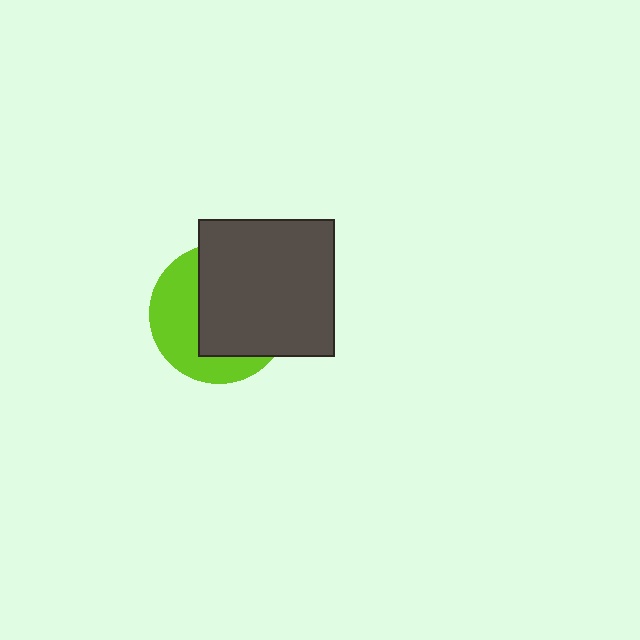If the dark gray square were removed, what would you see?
You would see the complete lime circle.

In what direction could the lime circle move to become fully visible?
The lime circle could move left. That would shift it out from behind the dark gray square entirely.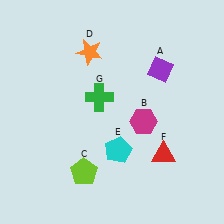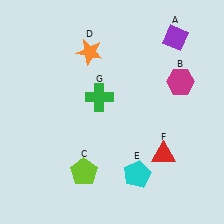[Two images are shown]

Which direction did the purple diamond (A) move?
The purple diamond (A) moved up.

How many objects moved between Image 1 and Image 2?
3 objects moved between the two images.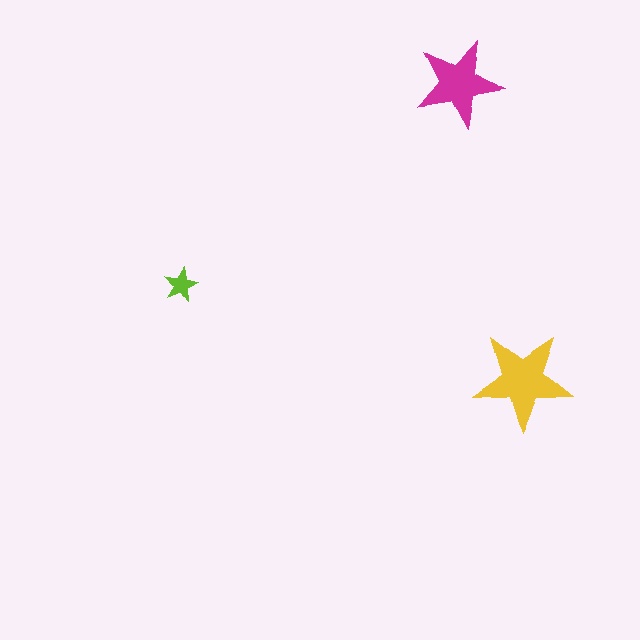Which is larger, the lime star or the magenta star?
The magenta one.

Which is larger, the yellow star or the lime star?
The yellow one.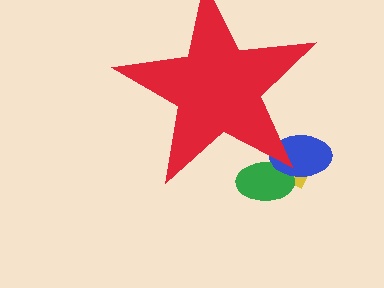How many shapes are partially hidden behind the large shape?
3 shapes are partially hidden.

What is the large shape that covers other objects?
A red star.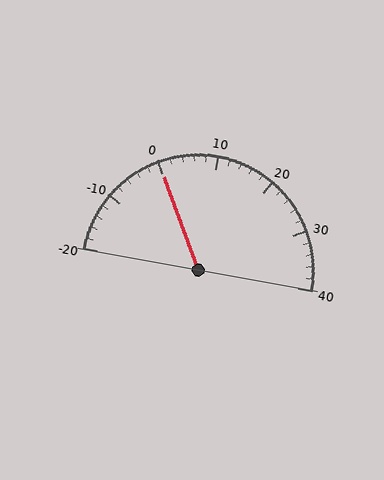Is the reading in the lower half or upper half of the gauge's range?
The reading is in the lower half of the range (-20 to 40).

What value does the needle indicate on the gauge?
The needle indicates approximately 0.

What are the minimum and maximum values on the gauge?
The gauge ranges from -20 to 40.